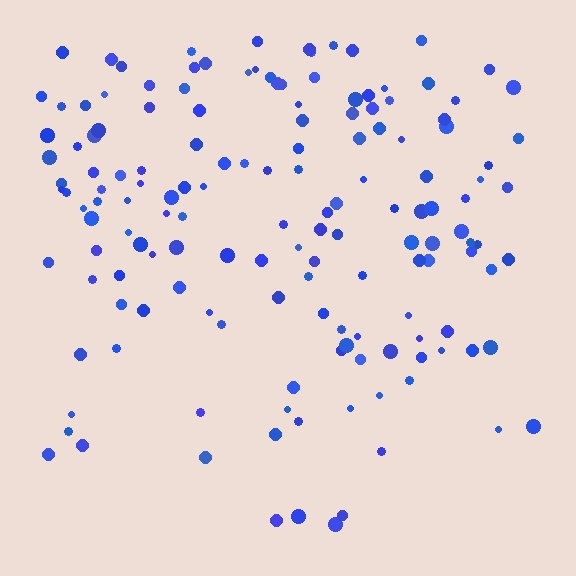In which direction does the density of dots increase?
From bottom to top, with the top side densest.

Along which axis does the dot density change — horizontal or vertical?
Vertical.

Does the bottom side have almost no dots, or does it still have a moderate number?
Still a moderate number, just noticeably fewer than the top.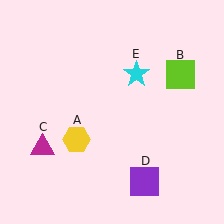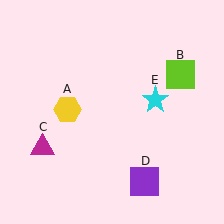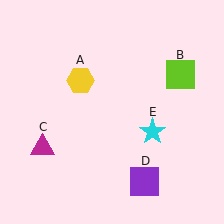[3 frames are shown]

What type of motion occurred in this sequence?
The yellow hexagon (object A), cyan star (object E) rotated clockwise around the center of the scene.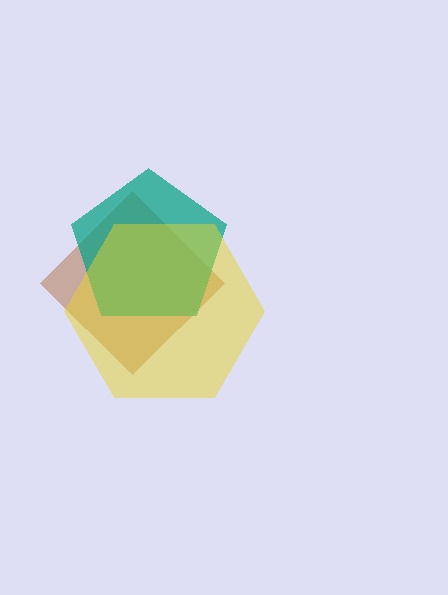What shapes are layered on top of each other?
The layered shapes are: a brown diamond, a teal pentagon, a yellow hexagon.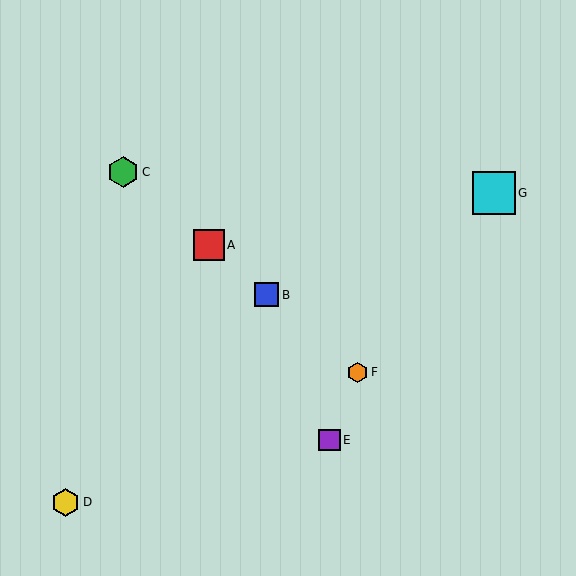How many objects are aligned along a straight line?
4 objects (A, B, C, F) are aligned along a straight line.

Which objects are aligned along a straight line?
Objects A, B, C, F are aligned along a straight line.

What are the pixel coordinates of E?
Object E is at (330, 440).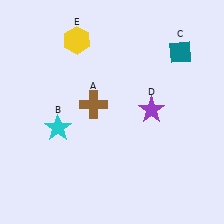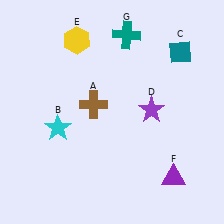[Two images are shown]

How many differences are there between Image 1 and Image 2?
There are 2 differences between the two images.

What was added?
A purple triangle (F), a teal cross (G) were added in Image 2.